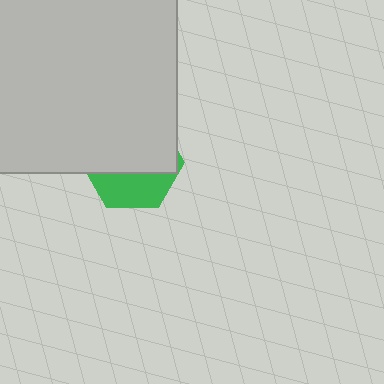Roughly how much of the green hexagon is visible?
A small part of it is visible (roughly 36%).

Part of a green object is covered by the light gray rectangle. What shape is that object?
It is a hexagon.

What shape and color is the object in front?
The object in front is a light gray rectangle.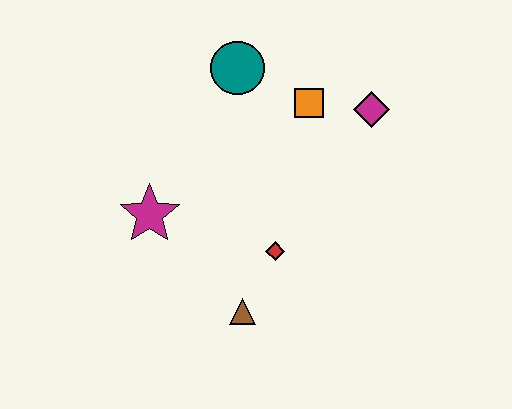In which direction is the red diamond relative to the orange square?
The red diamond is below the orange square.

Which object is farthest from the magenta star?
The magenta diamond is farthest from the magenta star.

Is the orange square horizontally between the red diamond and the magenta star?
No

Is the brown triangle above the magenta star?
No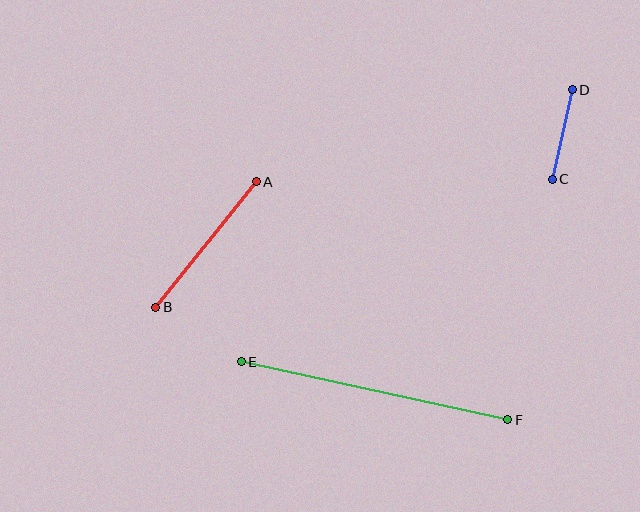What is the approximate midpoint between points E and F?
The midpoint is at approximately (375, 391) pixels.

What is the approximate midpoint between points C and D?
The midpoint is at approximately (562, 134) pixels.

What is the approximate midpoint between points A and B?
The midpoint is at approximately (206, 245) pixels.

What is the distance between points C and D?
The distance is approximately 92 pixels.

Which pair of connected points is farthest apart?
Points E and F are farthest apart.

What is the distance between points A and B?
The distance is approximately 161 pixels.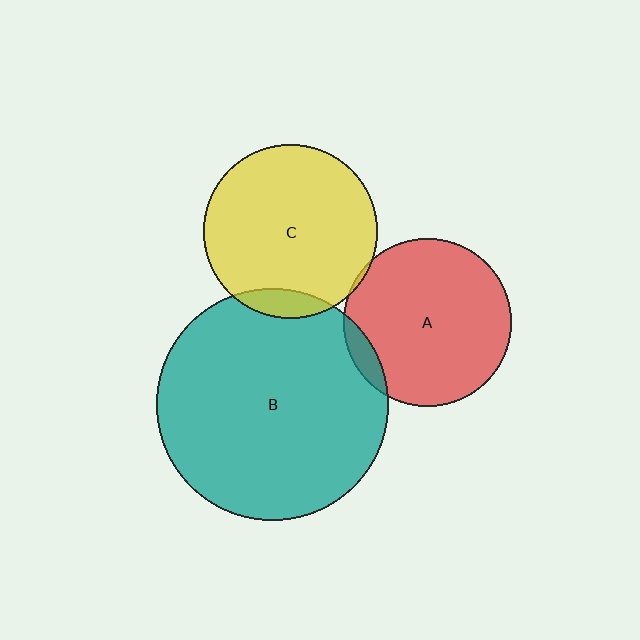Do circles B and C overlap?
Yes.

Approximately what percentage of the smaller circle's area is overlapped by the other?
Approximately 10%.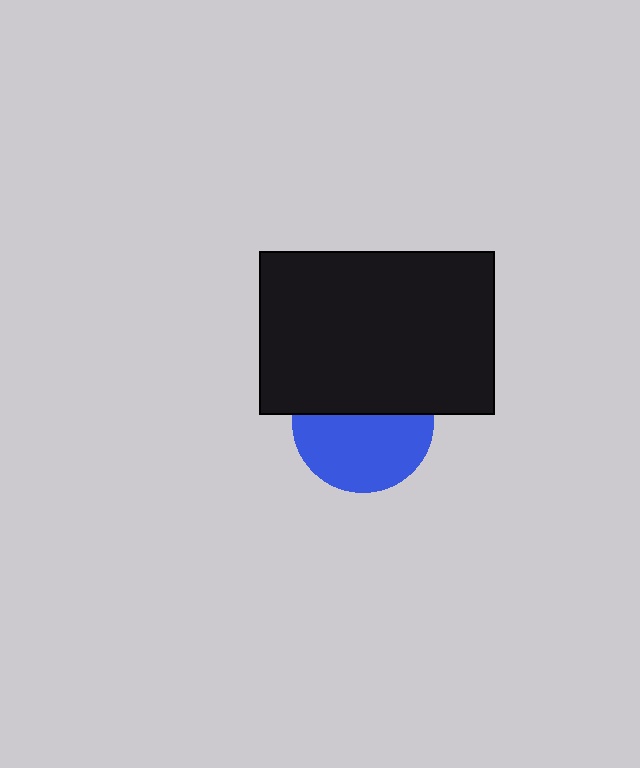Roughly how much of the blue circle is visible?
About half of it is visible (roughly 56%).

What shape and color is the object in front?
The object in front is a black rectangle.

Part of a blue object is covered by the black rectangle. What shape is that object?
It is a circle.